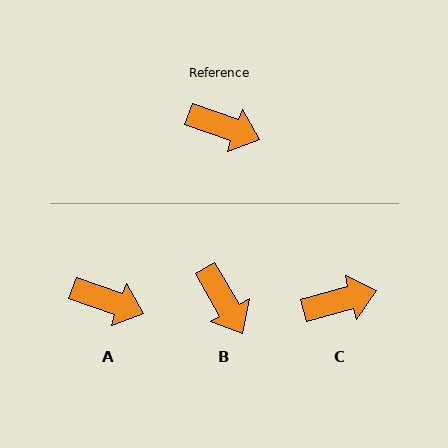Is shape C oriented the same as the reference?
No, it is off by about 35 degrees.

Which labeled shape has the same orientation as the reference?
A.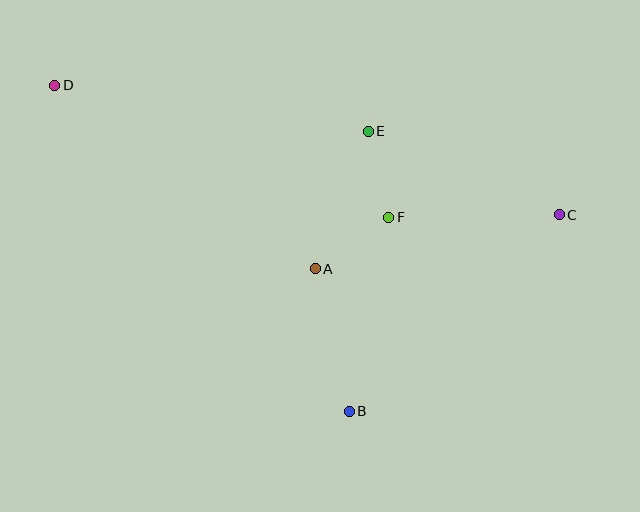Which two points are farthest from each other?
Points C and D are farthest from each other.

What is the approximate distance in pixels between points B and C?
The distance between B and C is approximately 288 pixels.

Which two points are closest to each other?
Points E and F are closest to each other.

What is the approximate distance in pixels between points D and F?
The distance between D and F is approximately 359 pixels.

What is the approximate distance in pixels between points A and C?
The distance between A and C is approximately 250 pixels.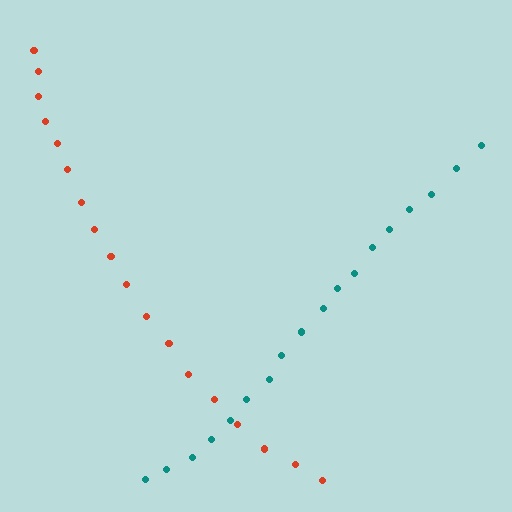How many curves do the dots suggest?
There are 2 distinct paths.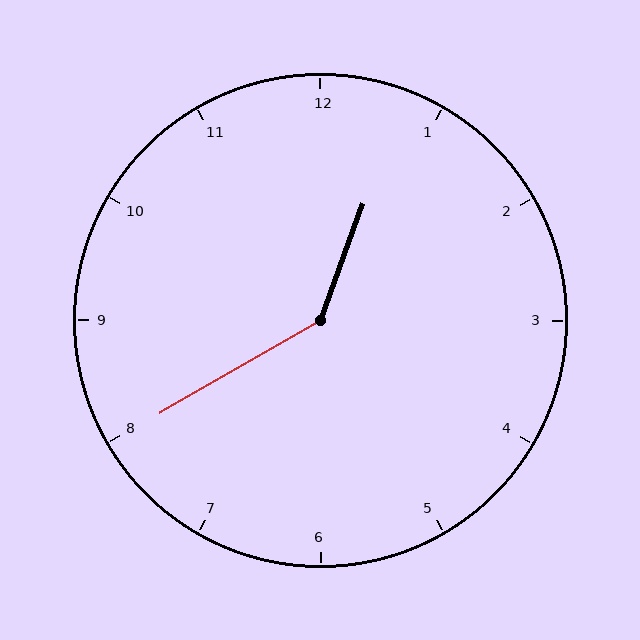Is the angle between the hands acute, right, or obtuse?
It is obtuse.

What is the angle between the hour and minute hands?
Approximately 140 degrees.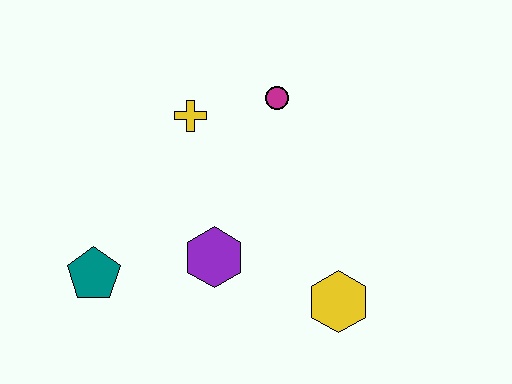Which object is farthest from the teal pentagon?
The magenta circle is farthest from the teal pentagon.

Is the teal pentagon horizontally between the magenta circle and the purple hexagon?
No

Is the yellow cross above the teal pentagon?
Yes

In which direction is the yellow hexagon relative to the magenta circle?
The yellow hexagon is below the magenta circle.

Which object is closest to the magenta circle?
The yellow cross is closest to the magenta circle.